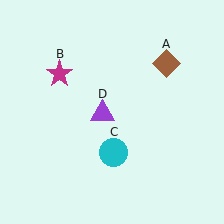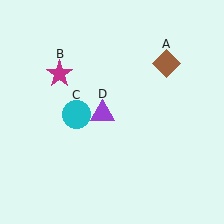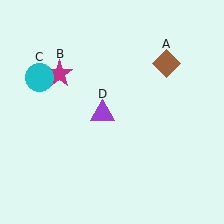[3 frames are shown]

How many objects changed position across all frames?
1 object changed position: cyan circle (object C).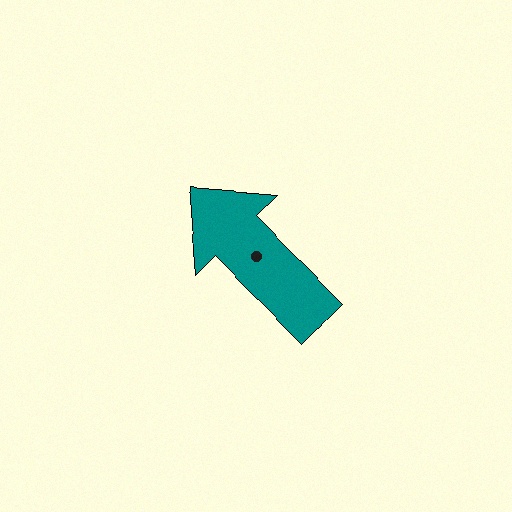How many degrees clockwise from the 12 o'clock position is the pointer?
Approximately 315 degrees.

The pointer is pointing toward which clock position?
Roughly 10 o'clock.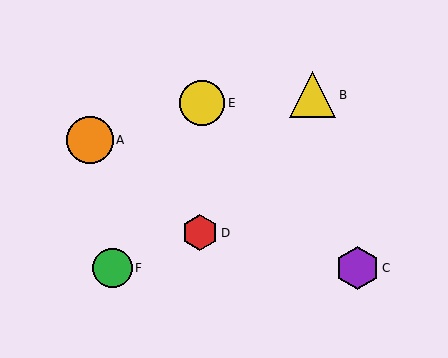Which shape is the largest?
The orange circle (labeled A) is the largest.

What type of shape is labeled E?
Shape E is a yellow circle.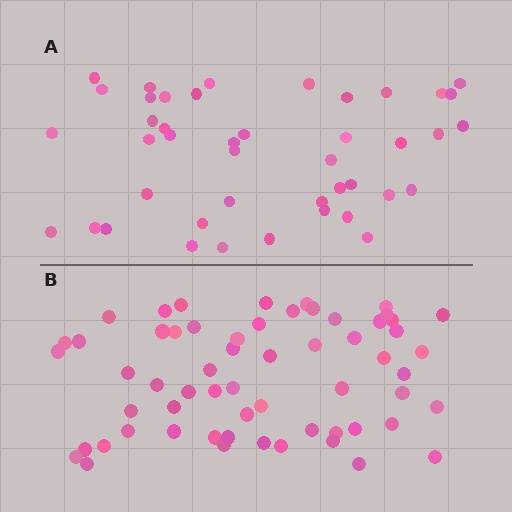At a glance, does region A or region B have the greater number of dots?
Region B (the bottom region) has more dots.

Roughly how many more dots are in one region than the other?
Region B has approximately 15 more dots than region A.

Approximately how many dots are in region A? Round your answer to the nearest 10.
About 40 dots. (The exact count is 43, which rounds to 40.)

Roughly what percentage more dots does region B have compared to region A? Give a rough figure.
About 40% more.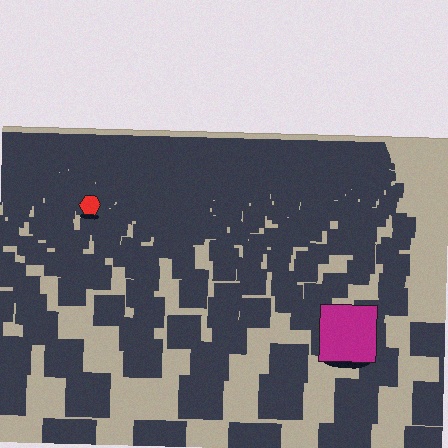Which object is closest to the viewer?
The magenta square is closest. The texture marks near it are larger and more spread out.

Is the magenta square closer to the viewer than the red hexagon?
Yes. The magenta square is closer — you can tell from the texture gradient: the ground texture is coarser near it.